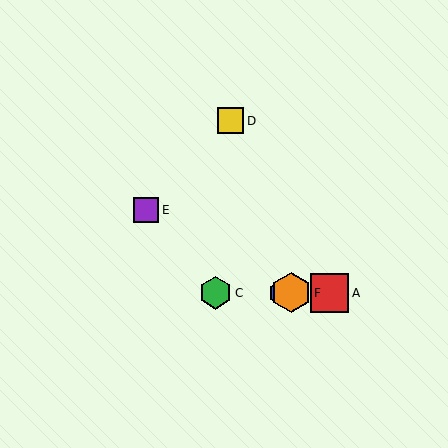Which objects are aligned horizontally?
Objects A, B, C, F are aligned horizontally.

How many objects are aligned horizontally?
4 objects (A, B, C, F) are aligned horizontally.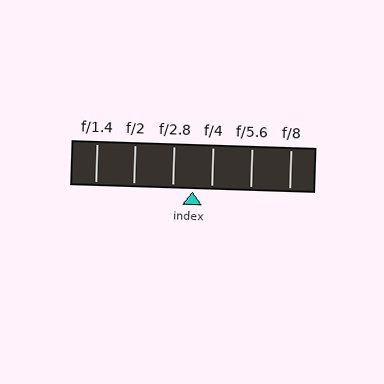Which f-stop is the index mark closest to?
The index mark is closest to f/4.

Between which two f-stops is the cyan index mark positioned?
The index mark is between f/2.8 and f/4.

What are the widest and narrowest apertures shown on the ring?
The widest aperture shown is f/1.4 and the narrowest is f/8.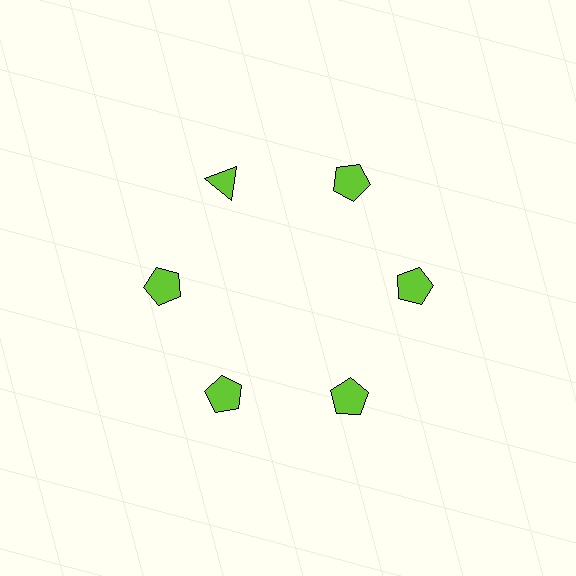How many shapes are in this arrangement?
There are 6 shapes arranged in a ring pattern.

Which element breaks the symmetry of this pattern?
The lime triangle at roughly the 11 o'clock position breaks the symmetry. All other shapes are lime pentagons.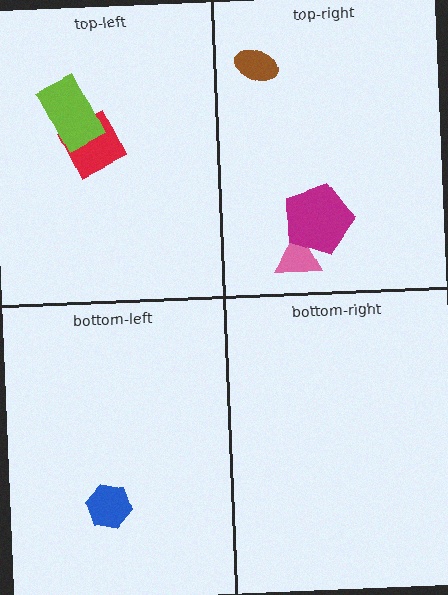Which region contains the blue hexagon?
The bottom-left region.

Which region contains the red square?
The top-left region.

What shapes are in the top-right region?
The pink triangle, the magenta pentagon, the brown ellipse.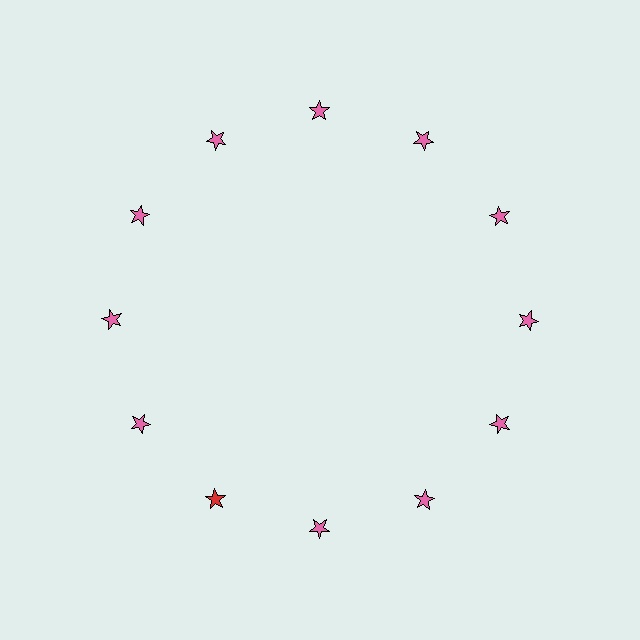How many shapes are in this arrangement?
There are 12 shapes arranged in a ring pattern.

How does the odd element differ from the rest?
It has a different color: red instead of pink.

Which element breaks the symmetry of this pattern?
The red star at roughly the 7 o'clock position breaks the symmetry. All other shapes are pink stars.